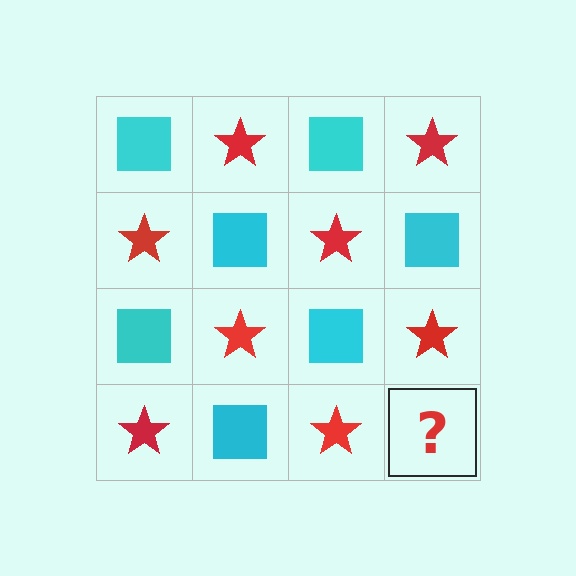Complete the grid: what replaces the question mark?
The question mark should be replaced with a cyan square.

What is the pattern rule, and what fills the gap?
The rule is that it alternates cyan square and red star in a checkerboard pattern. The gap should be filled with a cyan square.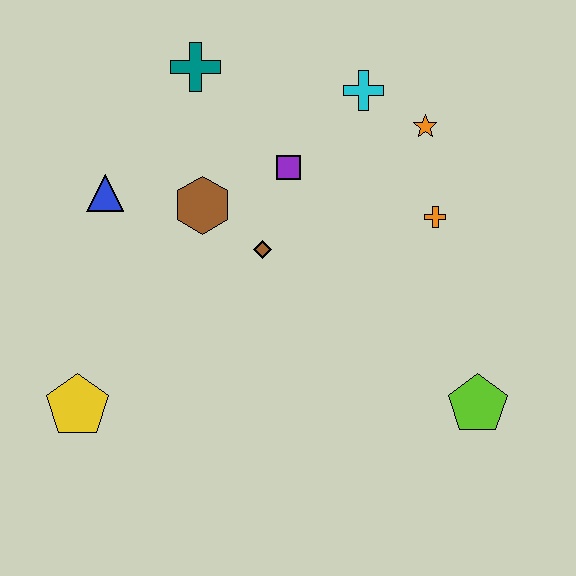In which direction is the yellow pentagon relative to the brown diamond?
The yellow pentagon is to the left of the brown diamond.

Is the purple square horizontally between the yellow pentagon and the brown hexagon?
No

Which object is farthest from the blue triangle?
The lime pentagon is farthest from the blue triangle.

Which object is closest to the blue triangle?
The brown hexagon is closest to the blue triangle.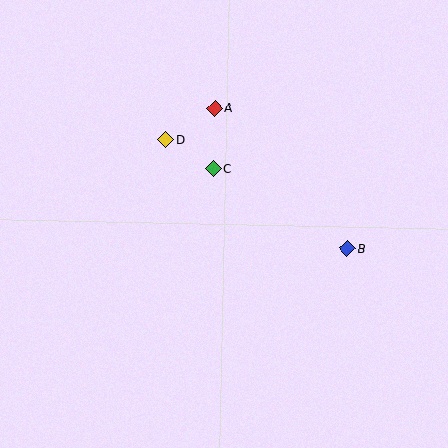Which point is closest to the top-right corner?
Point A is closest to the top-right corner.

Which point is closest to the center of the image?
Point C at (213, 168) is closest to the center.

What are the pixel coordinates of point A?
Point A is at (215, 108).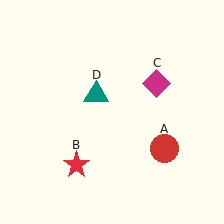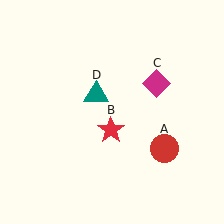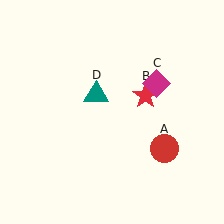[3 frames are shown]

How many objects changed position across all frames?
1 object changed position: red star (object B).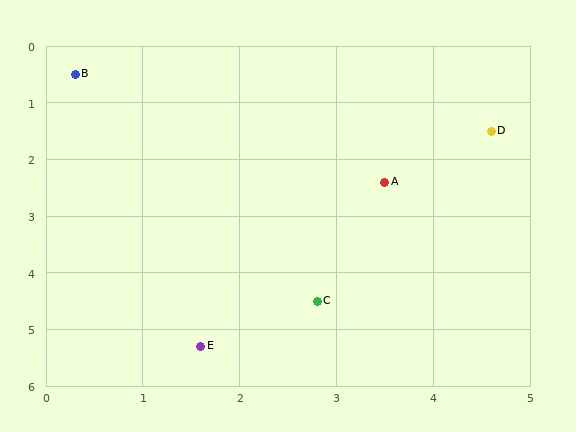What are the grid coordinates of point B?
Point B is at approximately (0.3, 0.5).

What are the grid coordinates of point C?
Point C is at approximately (2.8, 4.5).